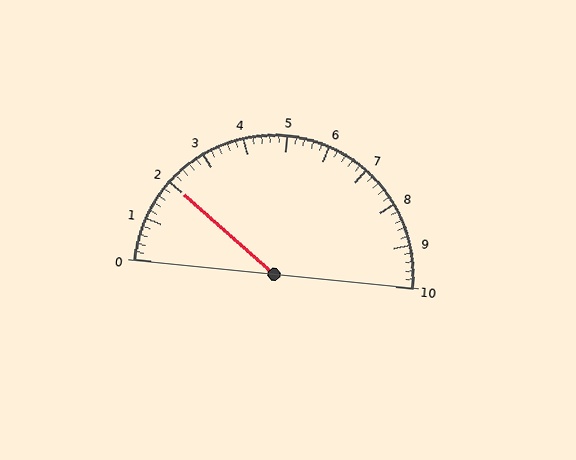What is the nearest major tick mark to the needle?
The nearest major tick mark is 2.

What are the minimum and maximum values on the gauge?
The gauge ranges from 0 to 10.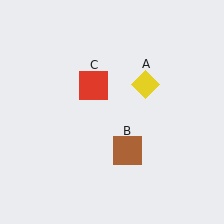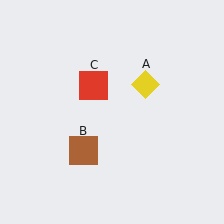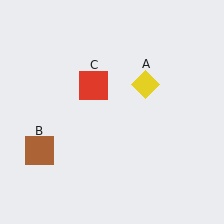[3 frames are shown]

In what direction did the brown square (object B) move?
The brown square (object B) moved left.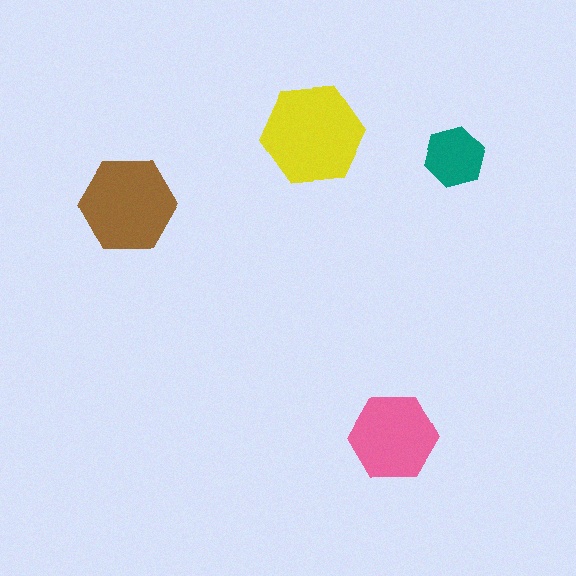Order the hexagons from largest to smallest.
the yellow one, the brown one, the pink one, the teal one.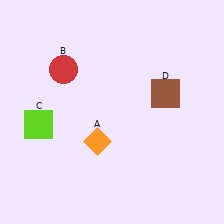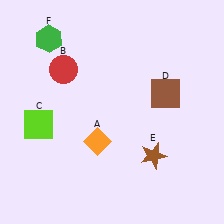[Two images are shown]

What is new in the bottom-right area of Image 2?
A brown star (E) was added in the bottom-right area of Image 2.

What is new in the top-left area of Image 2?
A green hexagon (F) was added in the top-left area of Image 2.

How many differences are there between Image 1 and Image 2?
There are 2 differences between the two images.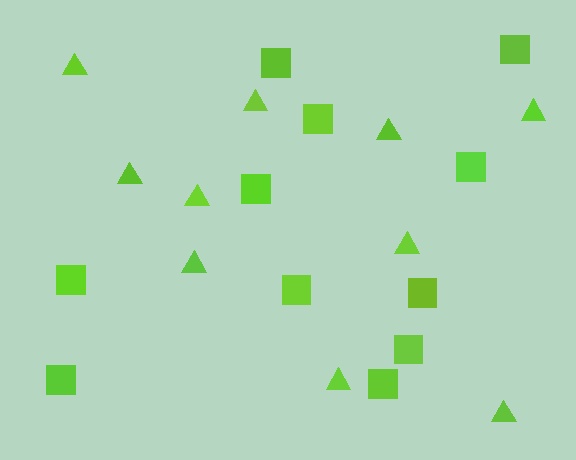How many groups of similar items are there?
There are 2 groups: one group of triangles (10) and one group of squares (11).